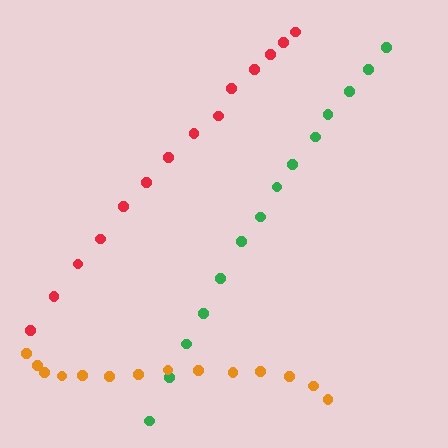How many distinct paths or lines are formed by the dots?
There are 3 distinct paths.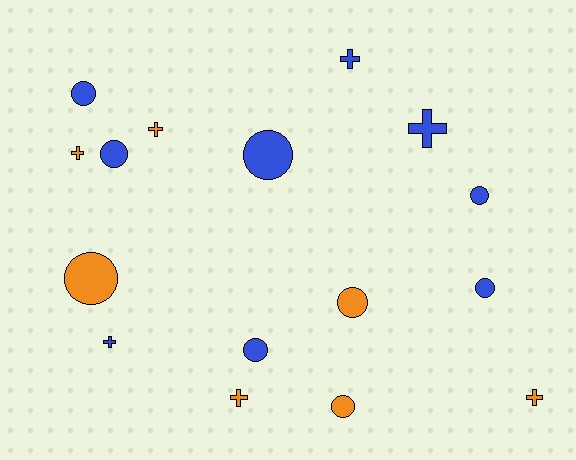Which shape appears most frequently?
Circle, with 9 objects.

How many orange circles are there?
There are 3 orange circles.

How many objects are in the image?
There are 16 objects.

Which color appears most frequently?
Blue, with 9 objects.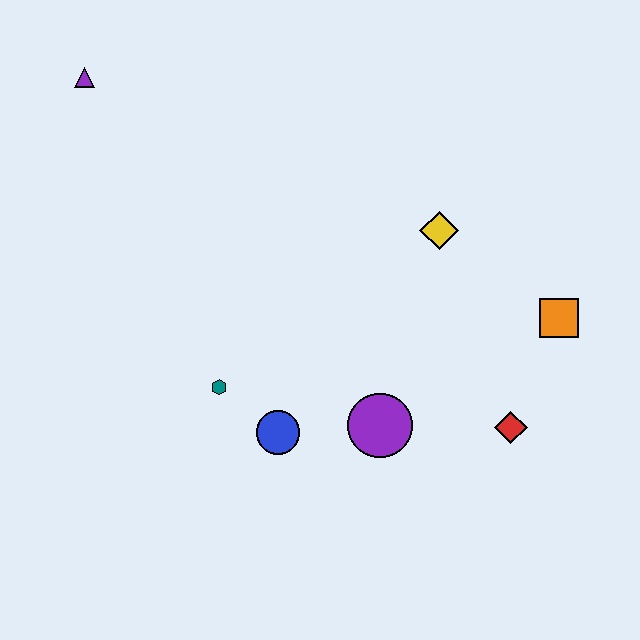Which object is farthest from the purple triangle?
The red diamond is farthest from the purple triangle.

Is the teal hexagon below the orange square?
Yes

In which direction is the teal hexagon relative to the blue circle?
The teal hexagon is to the left of the blue circle.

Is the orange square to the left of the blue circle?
No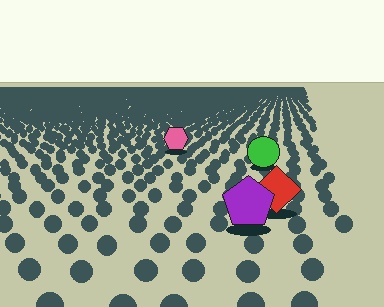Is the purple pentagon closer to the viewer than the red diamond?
Yes. The purple pentagon is closer — you can tell from the texture gradient: the ground texture is coarser near it.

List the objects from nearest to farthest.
From nearest to farthest: the purple pentagon, the red diamond, the green circle, the pink hexagon.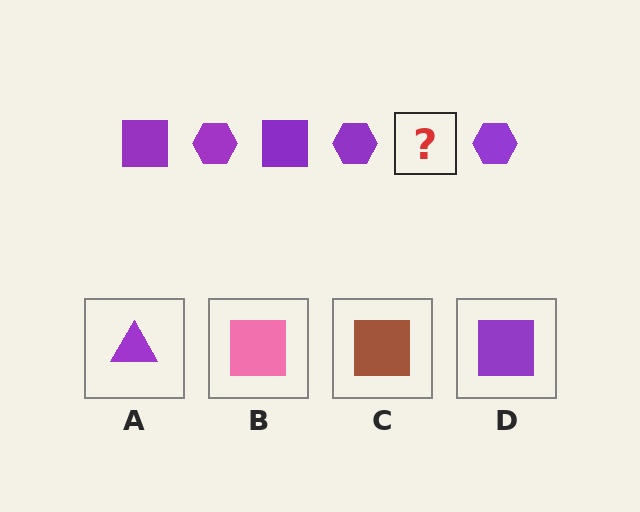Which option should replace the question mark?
Option D.